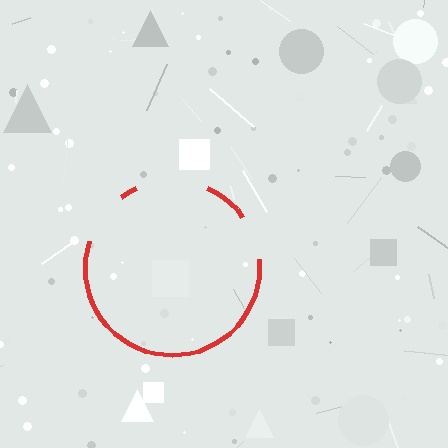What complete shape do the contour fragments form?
The contour fragments form a circle.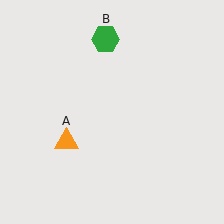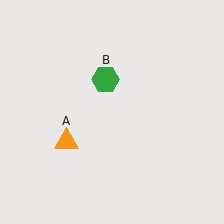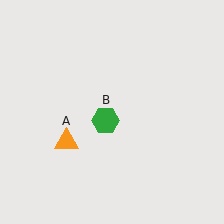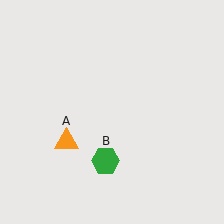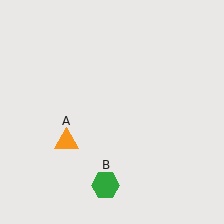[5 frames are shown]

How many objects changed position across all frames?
1 object changed position: green hexagon (object B).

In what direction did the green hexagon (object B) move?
The green hexagon (object B) moved down.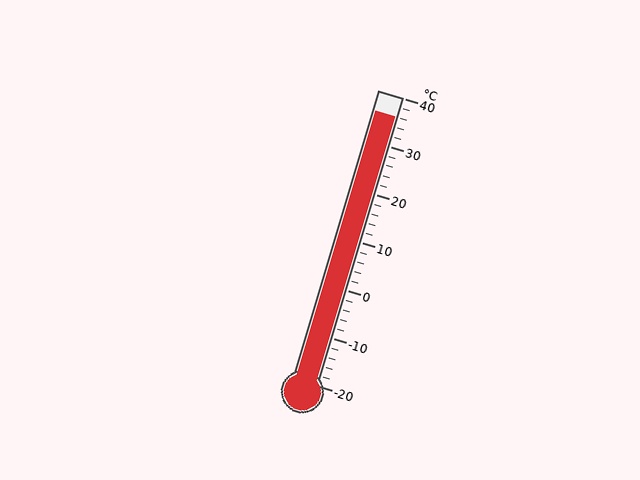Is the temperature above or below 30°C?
The temperature is above 30°C.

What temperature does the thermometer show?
The thermometer shows approximately 36°C.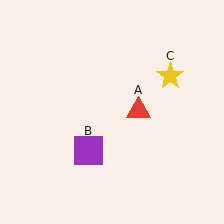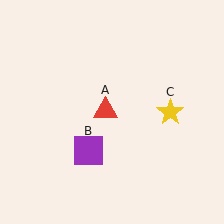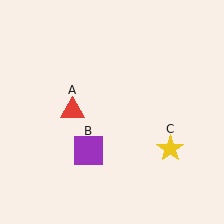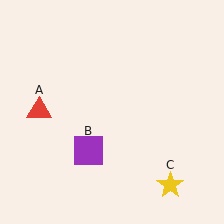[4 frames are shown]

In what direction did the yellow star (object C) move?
The yellow star (object C) moved down.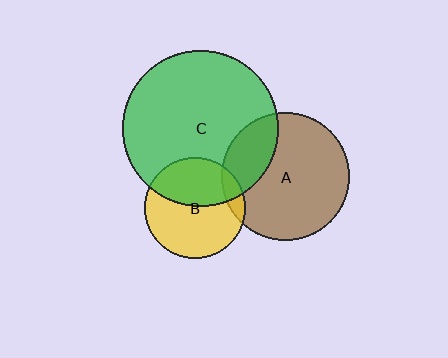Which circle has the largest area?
Circle C (green).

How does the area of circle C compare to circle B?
Approximately 2.4 times.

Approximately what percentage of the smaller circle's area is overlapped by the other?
Approximately 25%.